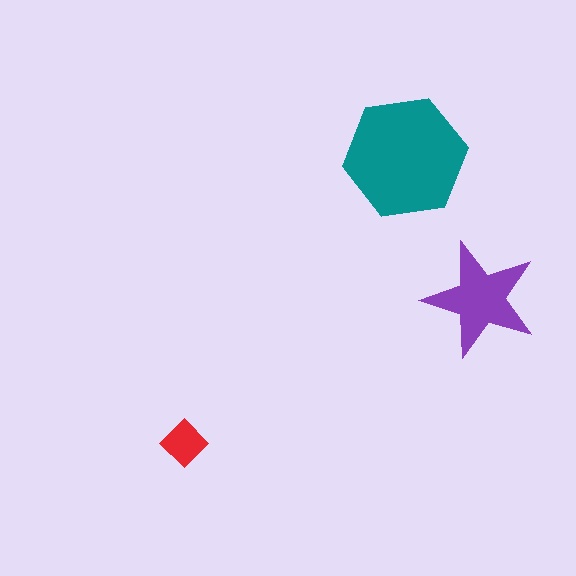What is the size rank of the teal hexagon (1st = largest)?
1st.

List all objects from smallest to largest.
The red diamond, the purple star, the teal hexagon.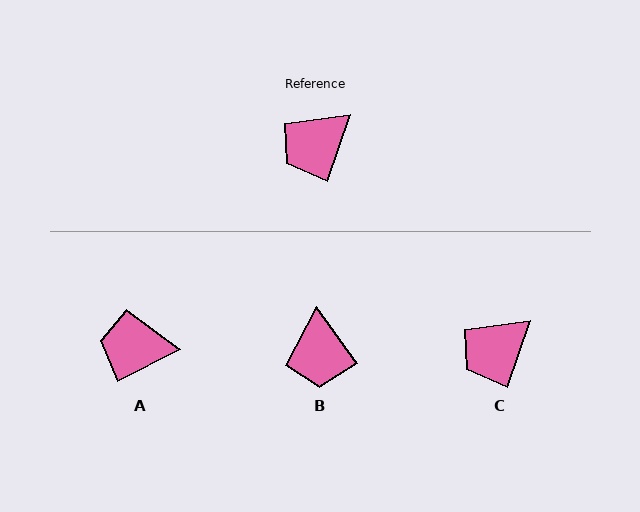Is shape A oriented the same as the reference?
No, it is off by about 44 degrees.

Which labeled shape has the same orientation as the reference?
C.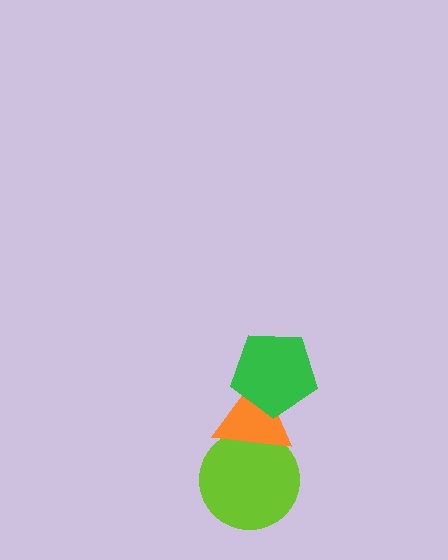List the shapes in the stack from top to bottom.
From top to bottom: the green pentagon, the orange triangle, the lime circle.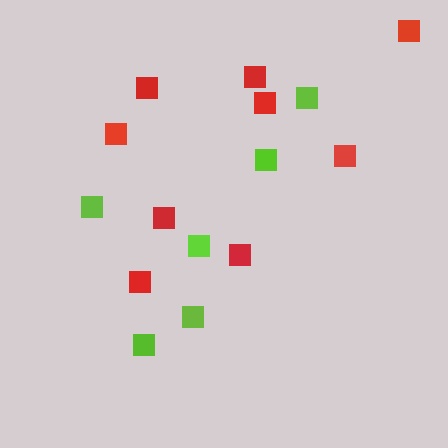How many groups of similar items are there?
There are 2 groups: one group of red squares (9) and one group of lime squares (6).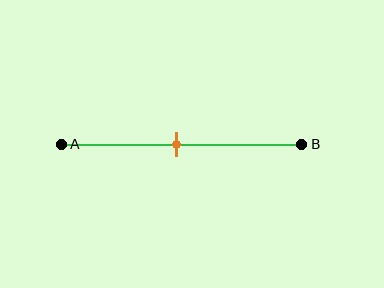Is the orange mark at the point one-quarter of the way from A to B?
No, the mark is at about 50% from A, not at the 25% one-quarter point.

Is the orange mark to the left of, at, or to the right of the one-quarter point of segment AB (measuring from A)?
The orange mark is to the right of the one-quarter point of segment AB.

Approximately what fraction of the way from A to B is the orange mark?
The orange mark is approximately 50% of the way from A to B.